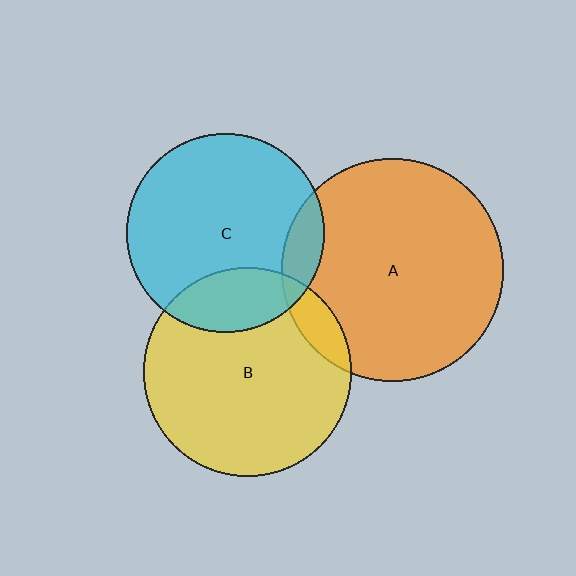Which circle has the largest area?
Circle A (orange).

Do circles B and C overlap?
Yes.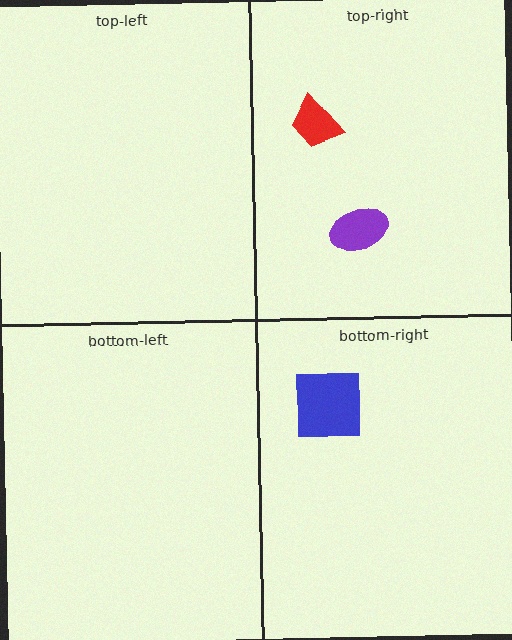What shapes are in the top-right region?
The red trapezoid, the purple ellipse.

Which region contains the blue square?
The bottom-right region.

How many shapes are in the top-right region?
2.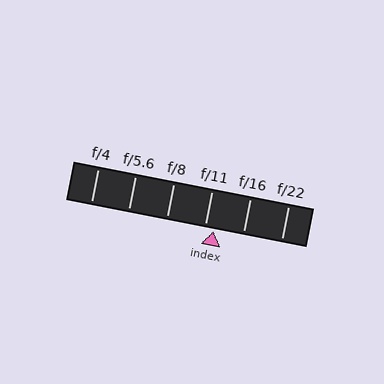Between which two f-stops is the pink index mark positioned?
The index mark is between f/11 and f/16.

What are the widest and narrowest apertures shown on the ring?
The widest aperture shown is f/4 and the narrowest is f/22.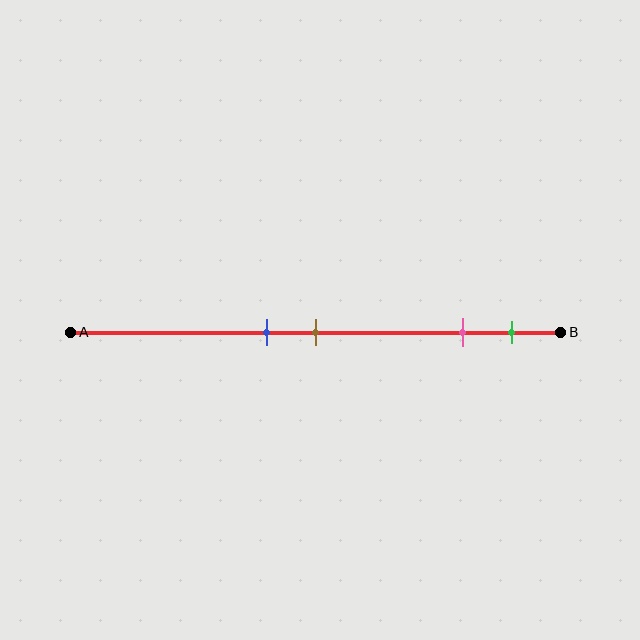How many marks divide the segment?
There are 4 marks dividing the segment.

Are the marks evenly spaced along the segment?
No, the marks are not evenly spaced.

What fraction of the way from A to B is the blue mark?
The blue mark is approximately 40% (0.4) of the way from A to B.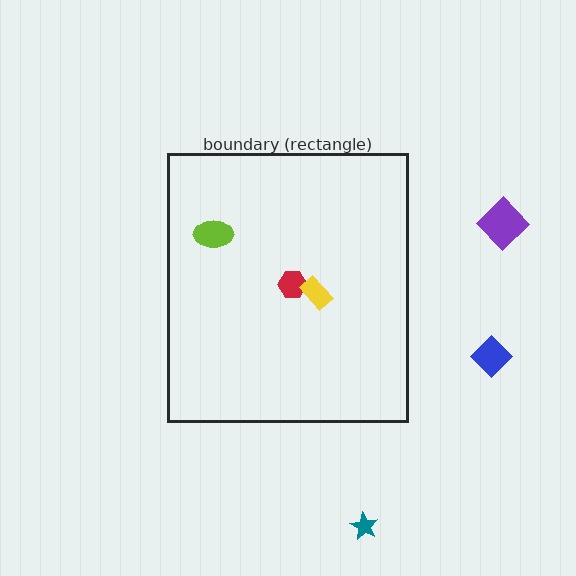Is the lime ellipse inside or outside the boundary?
Inside.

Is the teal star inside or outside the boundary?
Outside.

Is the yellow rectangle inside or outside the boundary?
Inside.